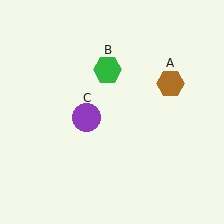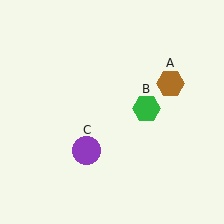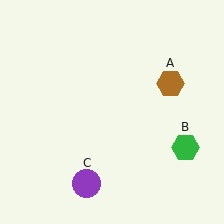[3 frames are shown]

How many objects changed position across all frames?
2 objects changed position: green hexagon (object B), purple circle (object C).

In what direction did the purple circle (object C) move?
The purple circle (object C) moved down.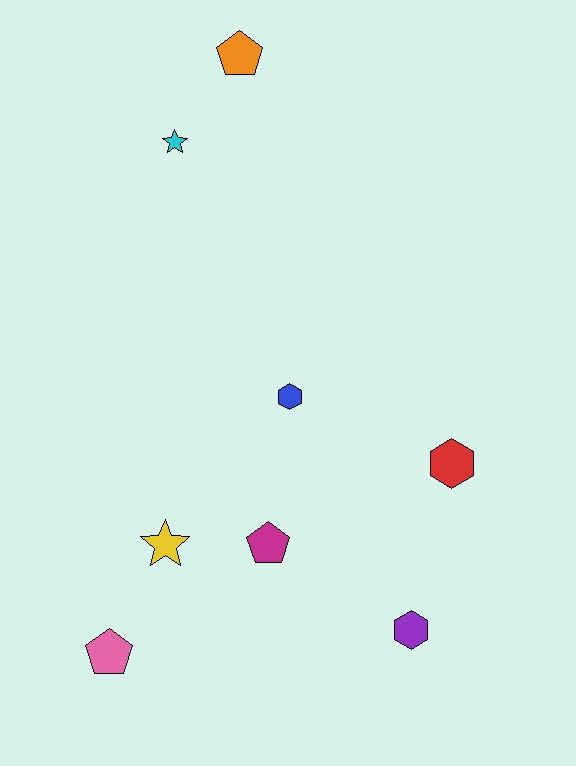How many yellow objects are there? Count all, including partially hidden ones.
There is 1 yellow object.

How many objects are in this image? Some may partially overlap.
There are 8 objects.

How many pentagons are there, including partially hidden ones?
There are 3 pentagons.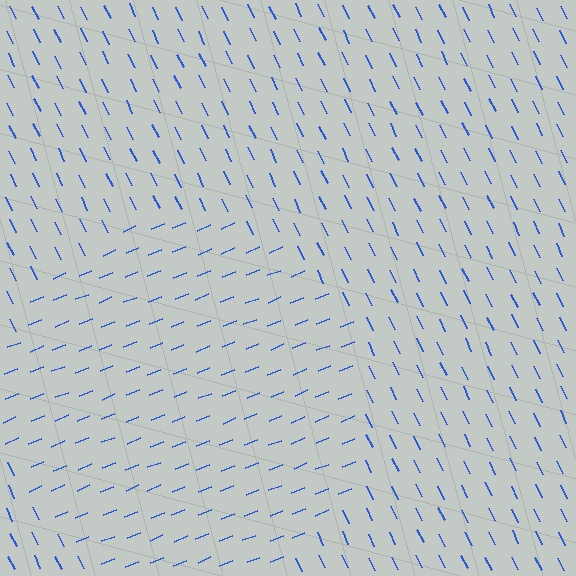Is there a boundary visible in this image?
Yes, there is a texture boundary formed by a change in line orientation.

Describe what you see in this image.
The image is filled with small blue line segments. A circle region in the image has lines oriented differently from the surrounding lines, creating a visible texture boundary.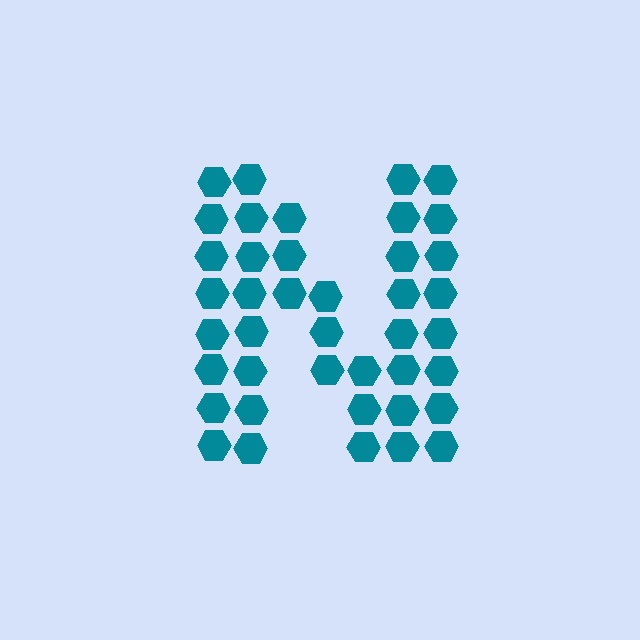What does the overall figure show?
The overall figure shows the letter N.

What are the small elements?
The small elements are hexagons.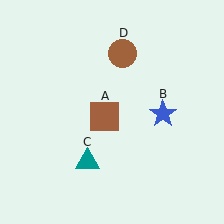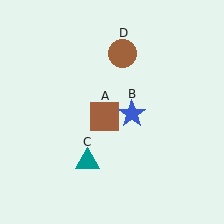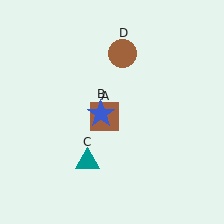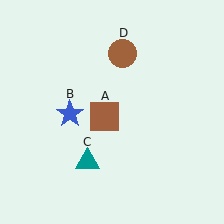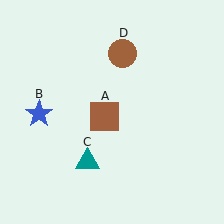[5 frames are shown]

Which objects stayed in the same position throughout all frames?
Brown square (object A) and teal triangle (object C) and brown circle (object D) remained stationary.